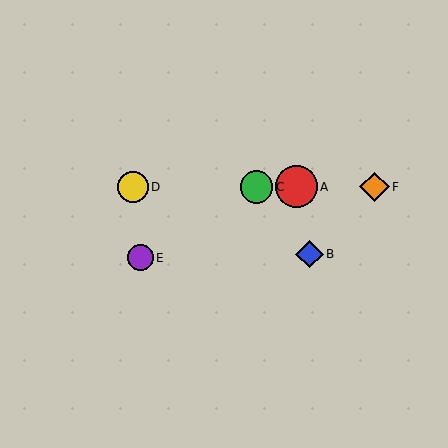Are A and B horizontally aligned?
No, A is at y≈187 and B is at y≈254.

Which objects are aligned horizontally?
Objects A, C, D, F are aligned horizontally.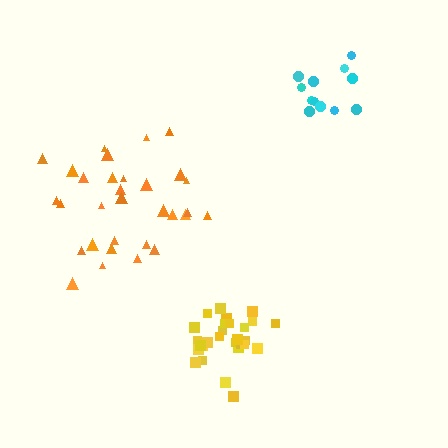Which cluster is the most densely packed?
Yellow.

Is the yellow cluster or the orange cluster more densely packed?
Yellow.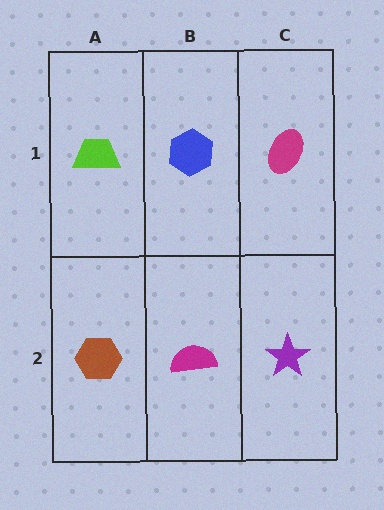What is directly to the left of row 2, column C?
A magenta semicircle.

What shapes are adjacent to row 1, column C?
A purple star (row 2, column C), a blue hexagon (row 1, column B).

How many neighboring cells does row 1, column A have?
2.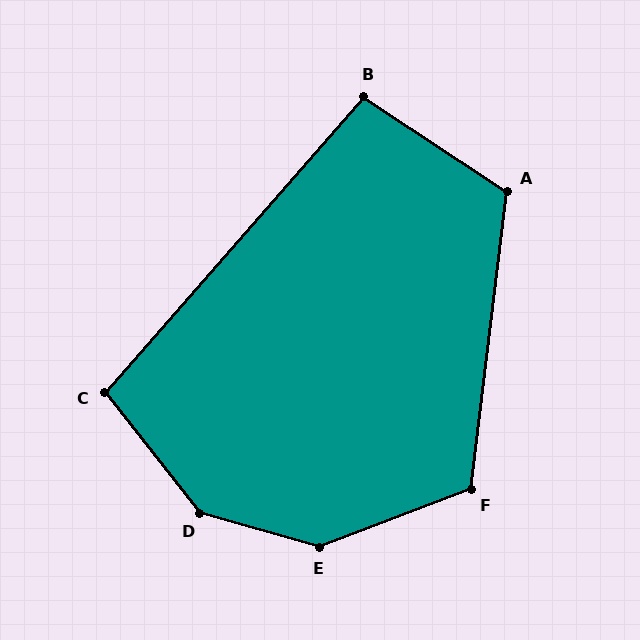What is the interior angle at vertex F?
Approximately 118 degrees (obtuse).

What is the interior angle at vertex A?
Approximately 116 degrees (obtuse).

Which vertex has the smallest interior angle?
B, at approximately 98 degrees.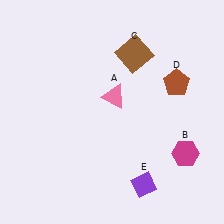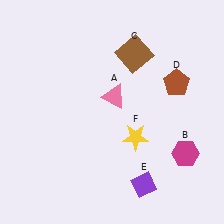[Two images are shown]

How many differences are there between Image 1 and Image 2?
There is 1 difference between the two images.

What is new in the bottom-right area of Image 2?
A yellow star (F) was added in the bottom-right area of Image 2.